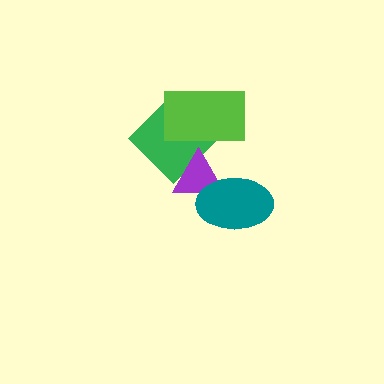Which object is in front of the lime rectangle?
The purple triangle is in front of the lime rectangle.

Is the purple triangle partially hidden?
Yes, it is partially covered by another shape.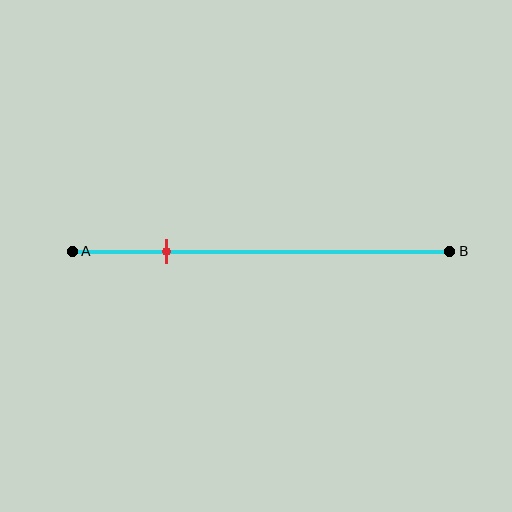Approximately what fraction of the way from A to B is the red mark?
The red mark is approximately 25% of the way from A to B.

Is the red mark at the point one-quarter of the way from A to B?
Yes, the mark is approximately at the one-quarter point.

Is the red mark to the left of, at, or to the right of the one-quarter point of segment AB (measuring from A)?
The red mark is approximately at the one-quarter point of segment AB.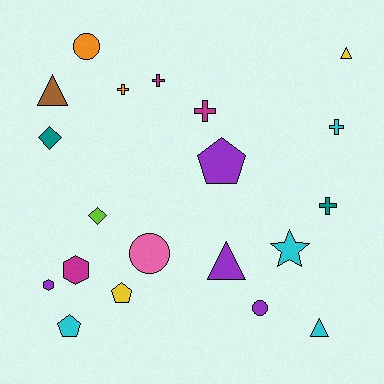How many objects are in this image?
There are 20 objects.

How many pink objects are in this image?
There is 1 pink object.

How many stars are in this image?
There is 1 star.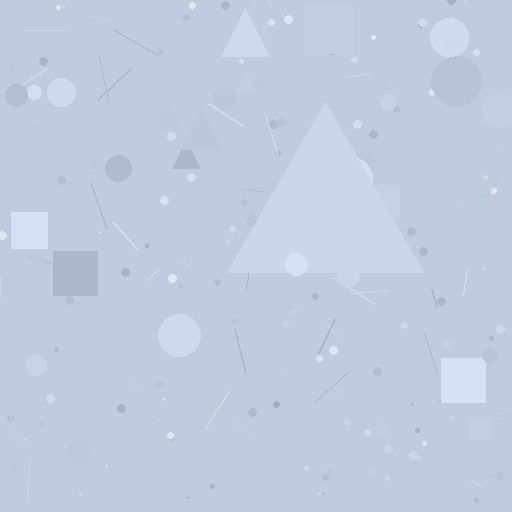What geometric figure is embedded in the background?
A triangle is embedded in the background.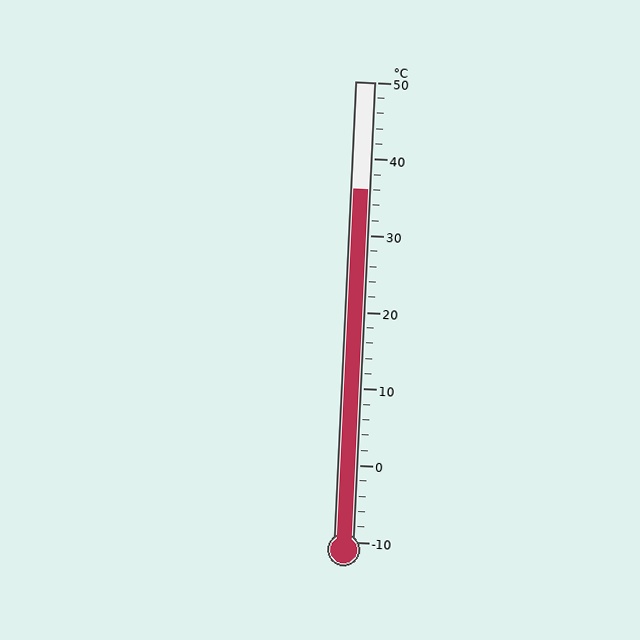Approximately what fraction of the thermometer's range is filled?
The thermometer is filled to approximately 75% of its range.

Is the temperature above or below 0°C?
The temperature is above 0°C.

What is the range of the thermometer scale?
The thermometer scale ranges from -10°C to 50°C.